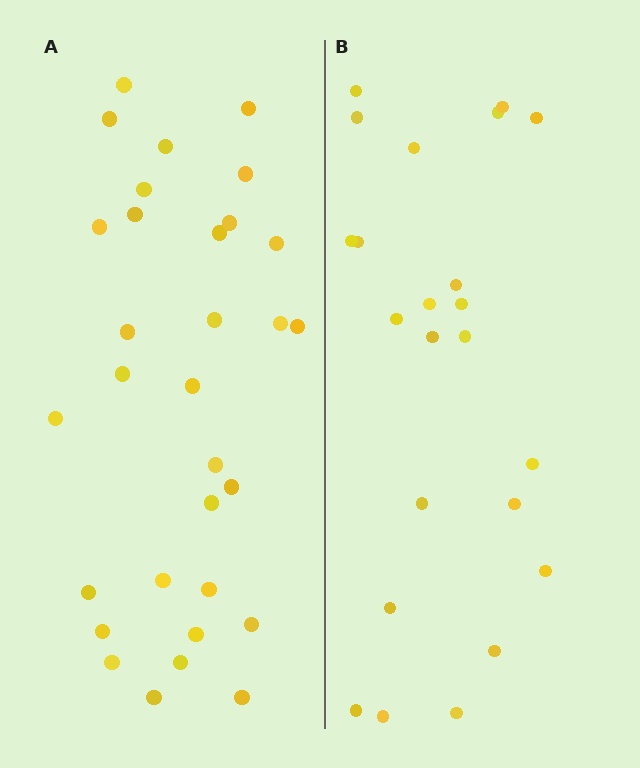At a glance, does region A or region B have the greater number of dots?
Region A (the left region) has more dots.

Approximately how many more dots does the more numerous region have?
Region A has roughly 8 or so more dots than region B.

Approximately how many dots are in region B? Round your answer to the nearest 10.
About 20 dots. (The exact count is 23, which rounds to 20.)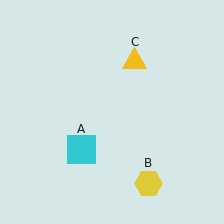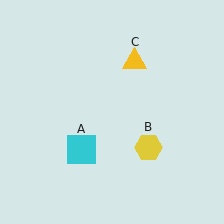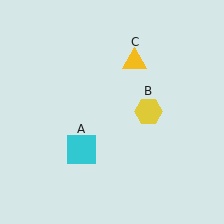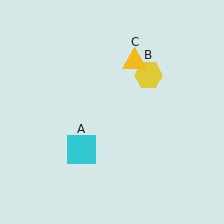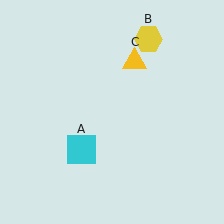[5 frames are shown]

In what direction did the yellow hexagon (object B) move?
The yellow hexagon (object B) moved up.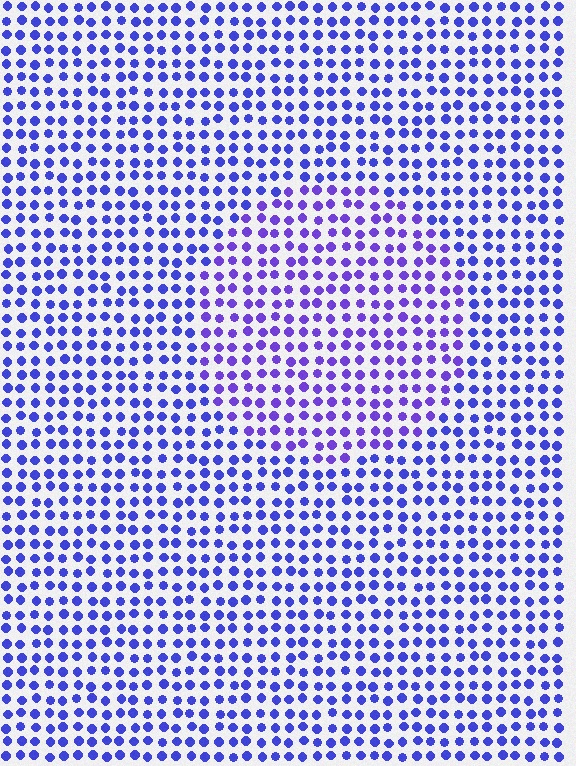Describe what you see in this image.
The image is filled with small blue elements in a uniform arrangement. A circle-shaped region is visible where the elements are tinted to a slightly different hue, forming a subtle color boundary.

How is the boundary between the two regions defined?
The boundary is defined purely by a slight shift in hue (about 22 degrees). Spacing, size, and orientation are identical on both sides.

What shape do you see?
I see a circle.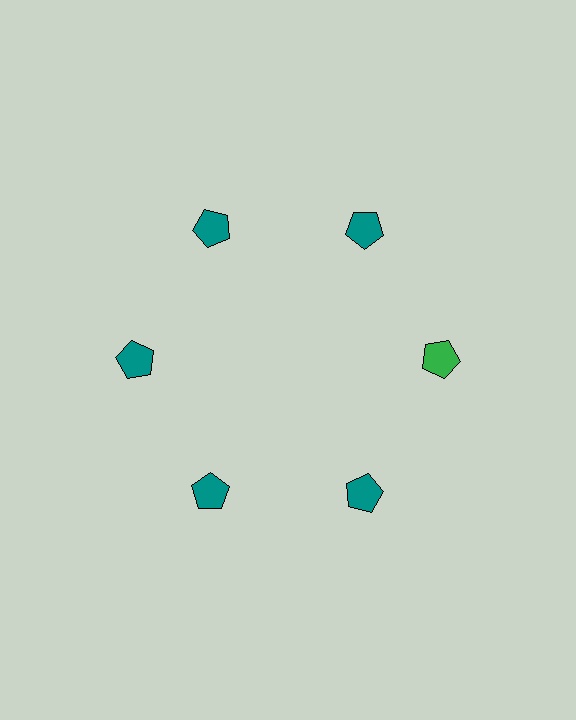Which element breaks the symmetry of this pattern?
The green pentagon at roughly the 3 o'clock position breaks the symmetry. All other shapes are teal pentagons.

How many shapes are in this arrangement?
There are 6 shapes arranged in a ring pattern.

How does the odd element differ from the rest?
It has a different color: green instead of teal.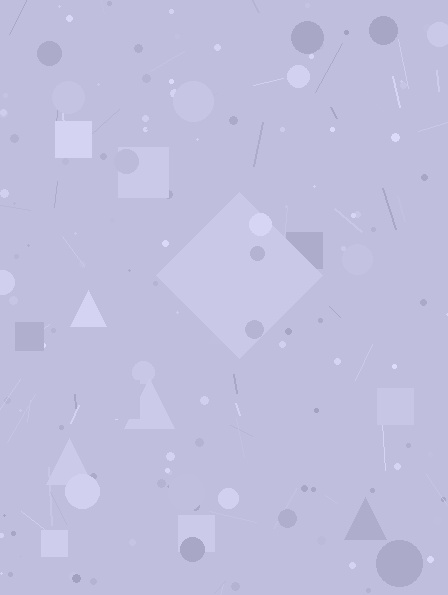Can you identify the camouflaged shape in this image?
The camouflaged shape is a diamond.